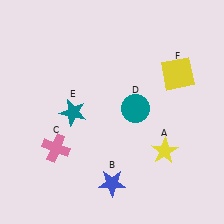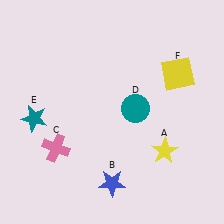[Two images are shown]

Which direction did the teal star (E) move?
The teal star (E) moved left.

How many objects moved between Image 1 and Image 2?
1 object moved between the two images.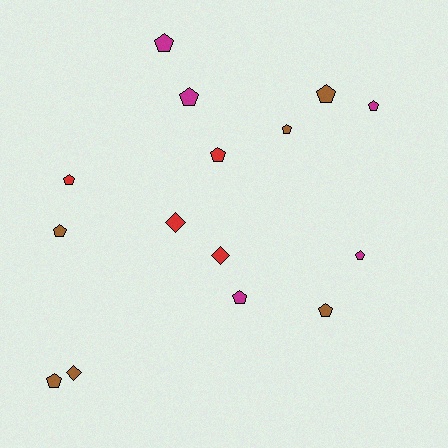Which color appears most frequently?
Brown, with 6 objects.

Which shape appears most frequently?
Pentagon, with 12 objects.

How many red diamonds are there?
There are 2 red diamonds.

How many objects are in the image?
There are 15 objects.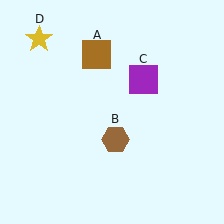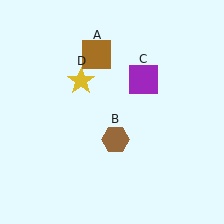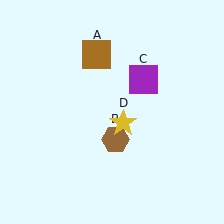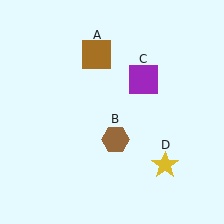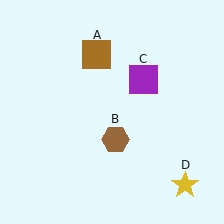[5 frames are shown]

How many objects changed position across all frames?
1 object changed position: yellow star (object D).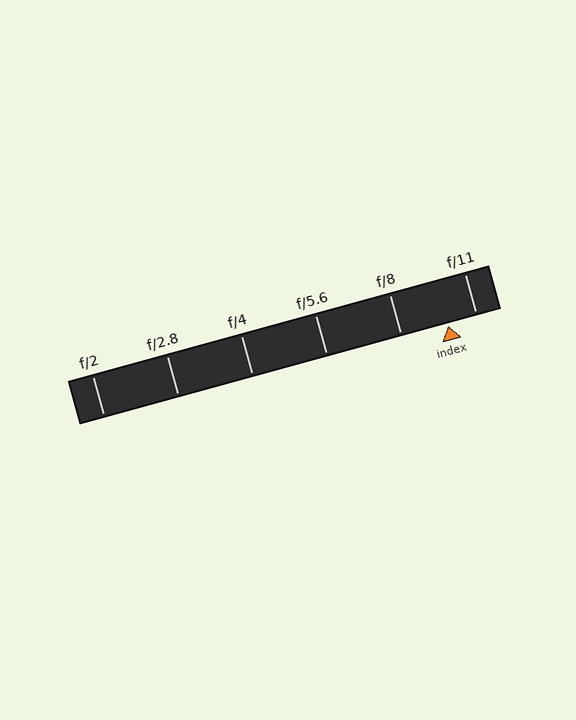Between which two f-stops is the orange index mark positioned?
The index mark is between f/8 and f/11.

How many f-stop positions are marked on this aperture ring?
There are 6 f-stop positions marked.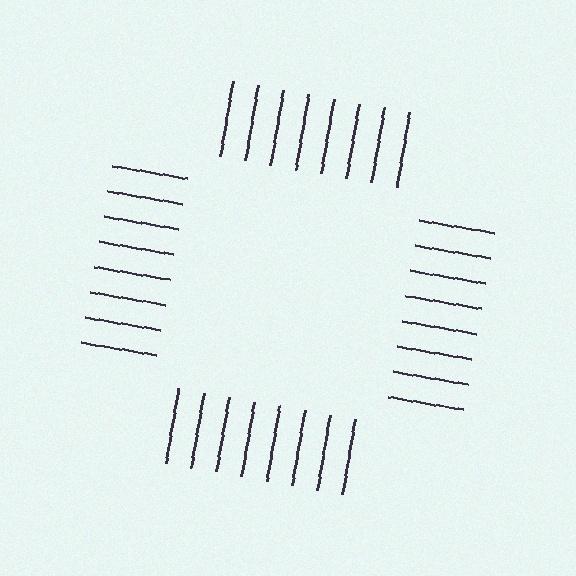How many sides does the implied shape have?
4 sides — the line-ends trace a square.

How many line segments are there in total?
32 — 8 along each of the 4 edges.